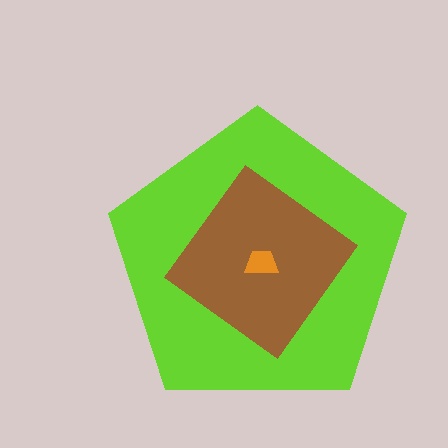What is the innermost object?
The orange trapezoid.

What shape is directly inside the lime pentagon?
The brown diamond.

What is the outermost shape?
The lime pentagon.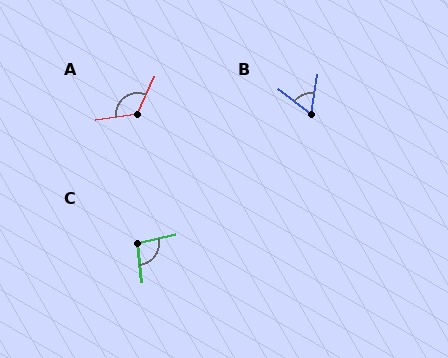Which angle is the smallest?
B, at approximately 61 degrees.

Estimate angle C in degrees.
Approximately 98 degrees.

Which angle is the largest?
A, at approximately 123 degrees.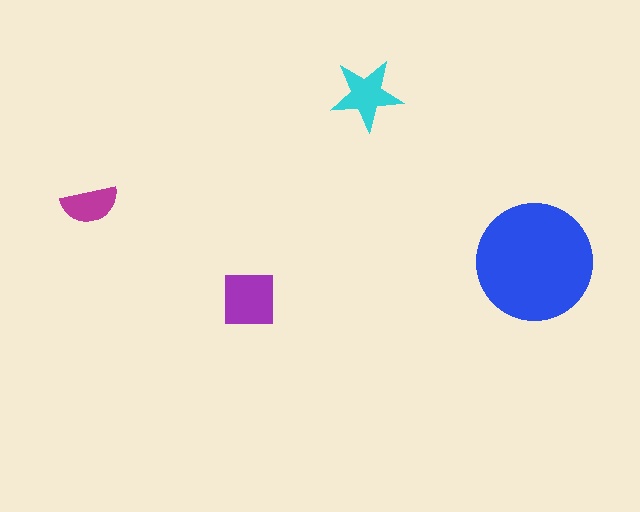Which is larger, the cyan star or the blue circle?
The blue circle.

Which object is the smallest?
The magenta semicircle.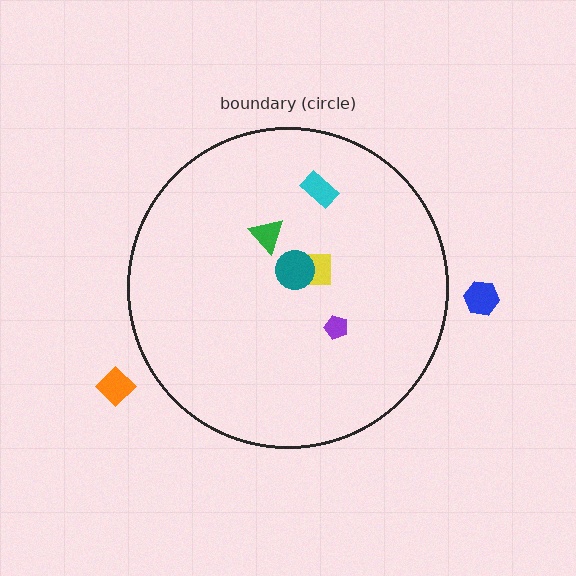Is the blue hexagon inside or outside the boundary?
Outside.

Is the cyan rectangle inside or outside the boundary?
Inside.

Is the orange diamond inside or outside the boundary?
Outside.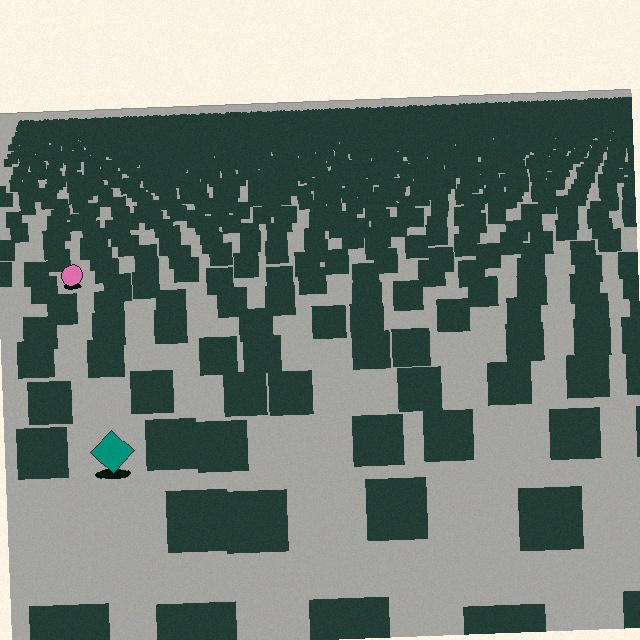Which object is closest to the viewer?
The teal diamond is closest. The texture marks near it are larger and more spread out.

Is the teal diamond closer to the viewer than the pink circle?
Yes. The teal diamond is closer — you can tell from the texture gradient: the ground texture is coarser near it.